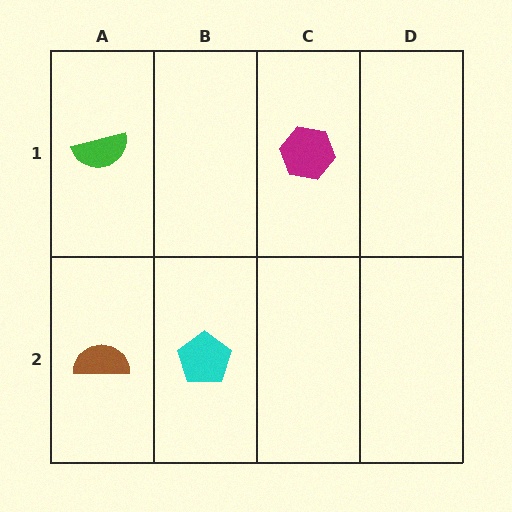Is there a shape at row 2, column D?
No, that cell is empty.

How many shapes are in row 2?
2 shapes.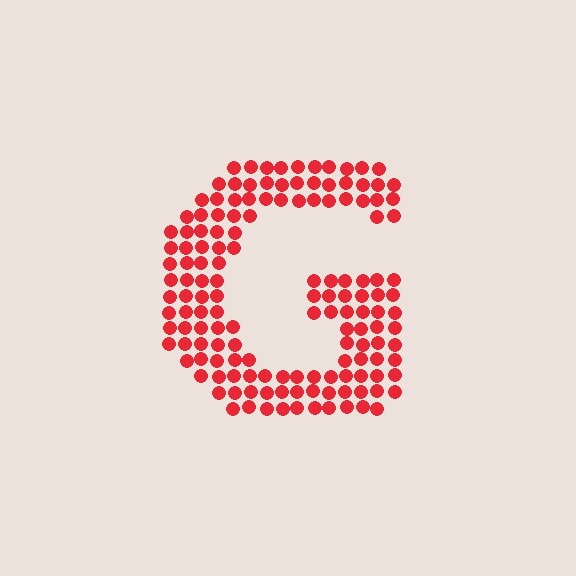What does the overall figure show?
The overall figure shows the letter G.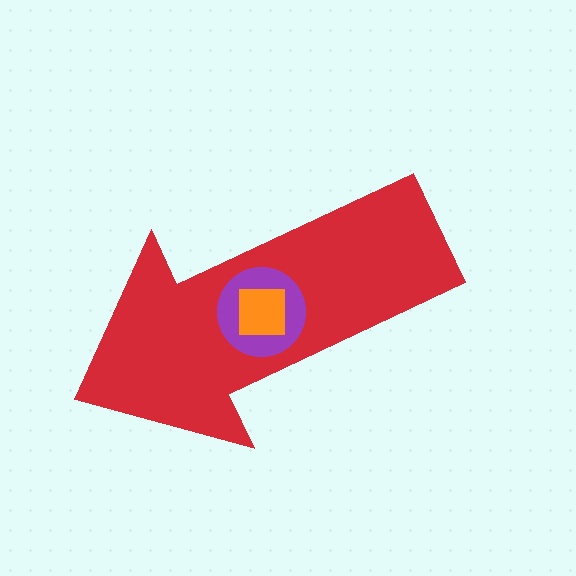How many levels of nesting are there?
3.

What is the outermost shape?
The red arrow.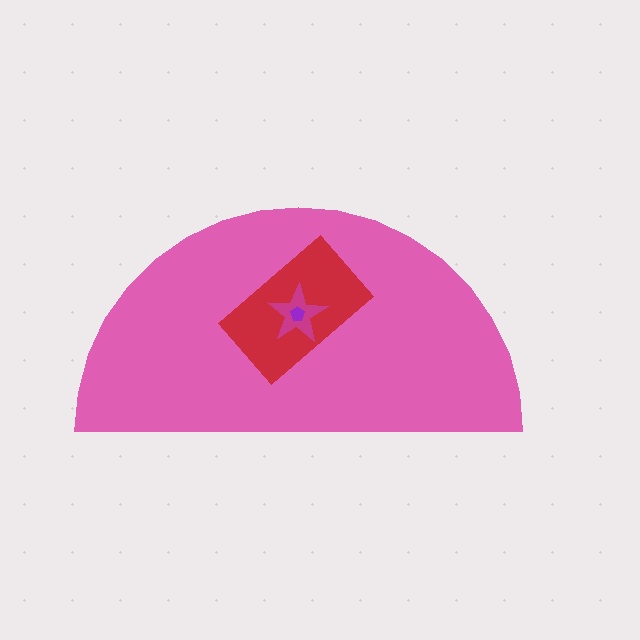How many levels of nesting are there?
4.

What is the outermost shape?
The pink semicircle.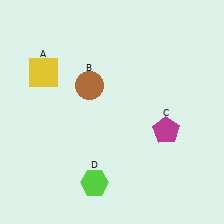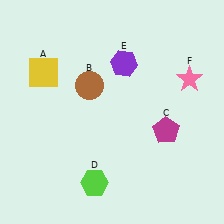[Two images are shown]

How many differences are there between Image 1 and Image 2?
There are 2 differences between the two images.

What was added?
A purple hexagon (E), a pink star (F) were added in Image 2.